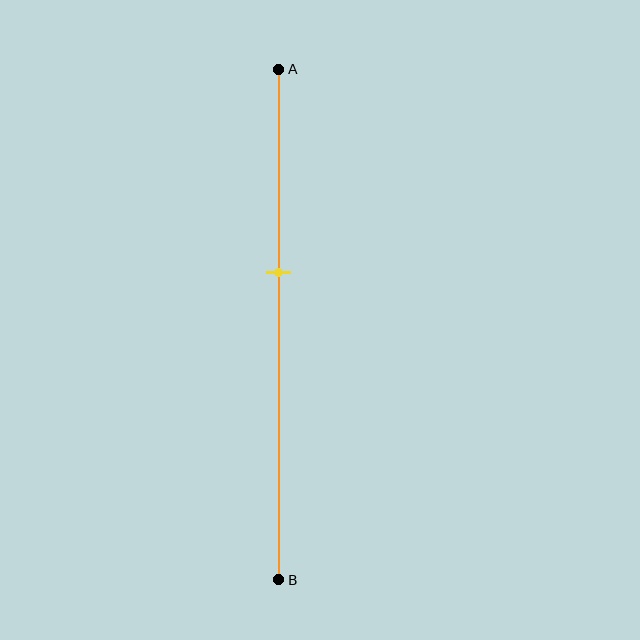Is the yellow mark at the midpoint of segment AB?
No, the mark is at about 40% from A, not at the 50% midpoint.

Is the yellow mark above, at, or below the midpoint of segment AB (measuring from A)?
The yellow mark is above the midpoint of segment AB.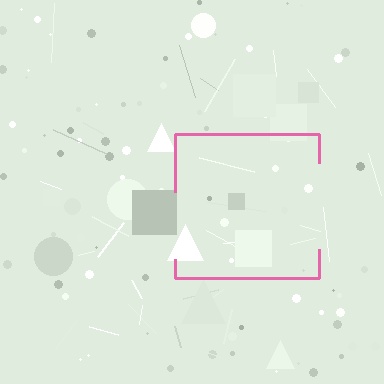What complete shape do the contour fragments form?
The contour fragments form a square.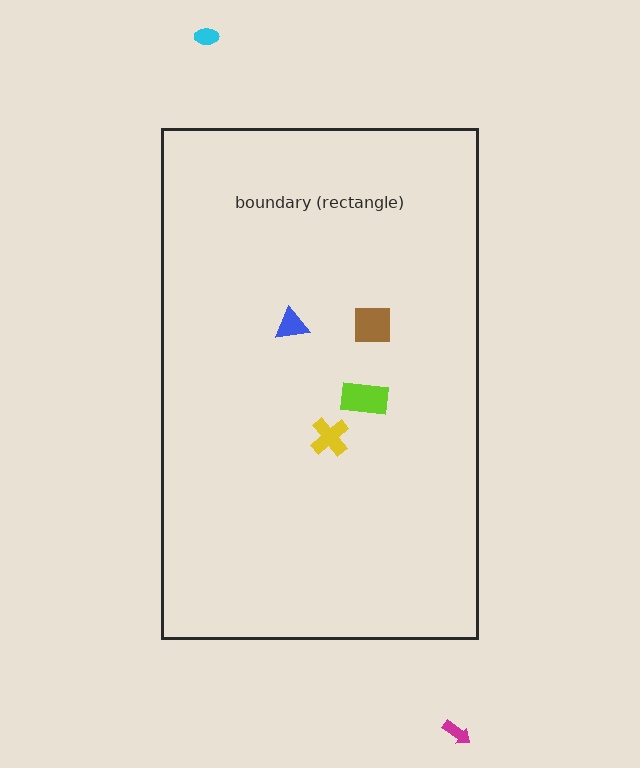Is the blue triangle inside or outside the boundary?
Inside.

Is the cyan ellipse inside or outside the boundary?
Outside.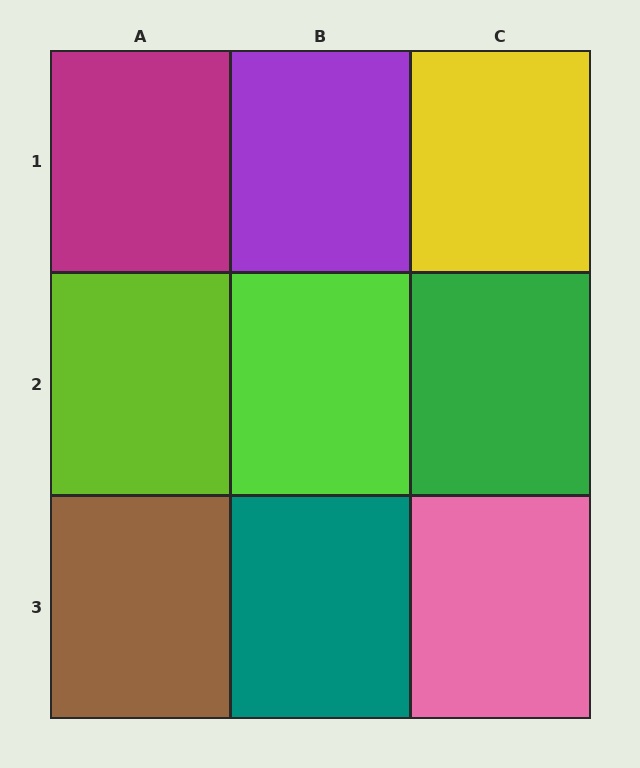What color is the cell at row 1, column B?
Purple.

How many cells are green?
1 cell is green.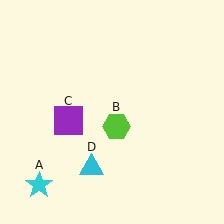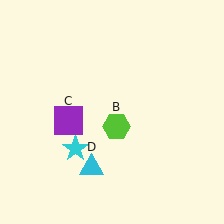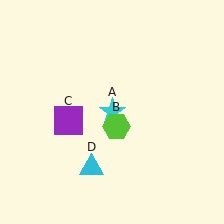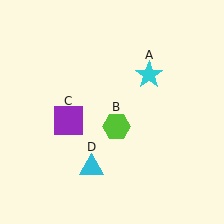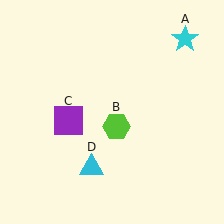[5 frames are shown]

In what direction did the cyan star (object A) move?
The cyan star (object A) moved up and to the right.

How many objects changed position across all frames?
1 object changed position: cyan star (object A).